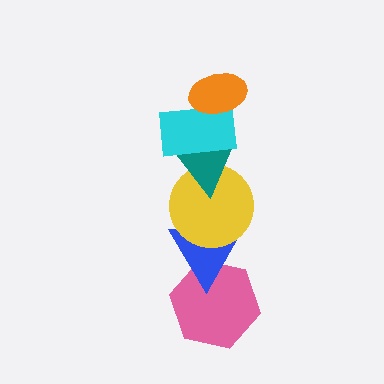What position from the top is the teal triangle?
The teal triangle is 3rd from the top.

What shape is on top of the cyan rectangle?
The orange ellipse is on top of the cyan rectangle.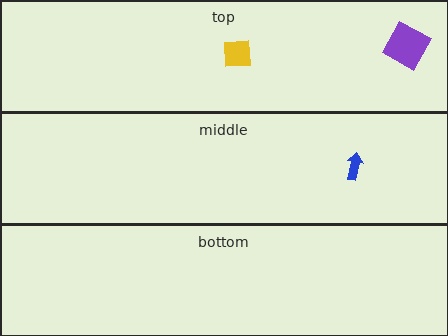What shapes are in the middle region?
The blue arrow.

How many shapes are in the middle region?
1.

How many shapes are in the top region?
2.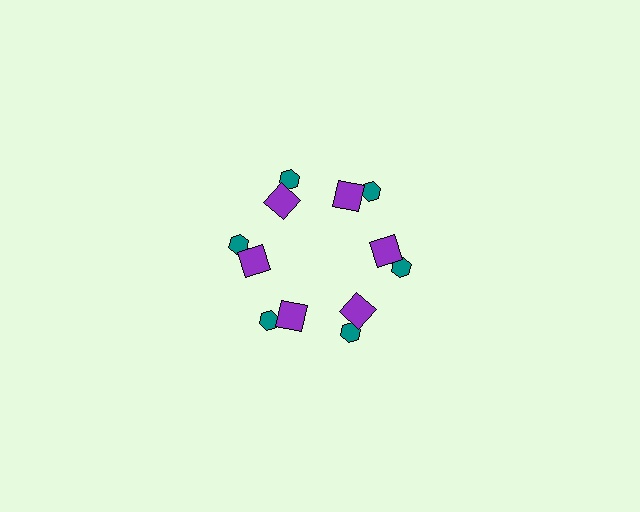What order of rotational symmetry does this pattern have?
This pattern has 6-fold rotational symmetry.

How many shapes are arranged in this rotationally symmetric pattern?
There are 12 shapes, arranged in 6 groups of 2.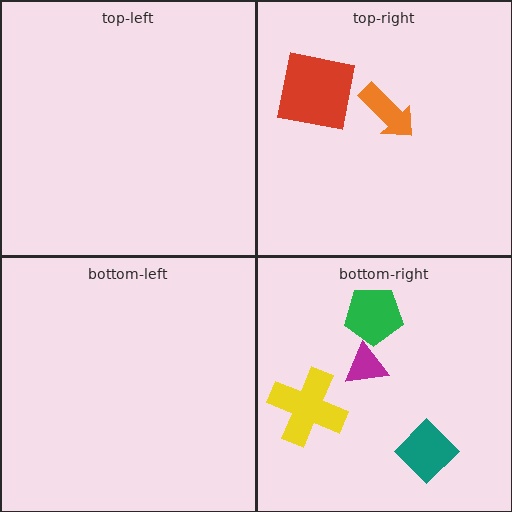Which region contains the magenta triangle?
The bottom-right region.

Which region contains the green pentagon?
The bottom-right region.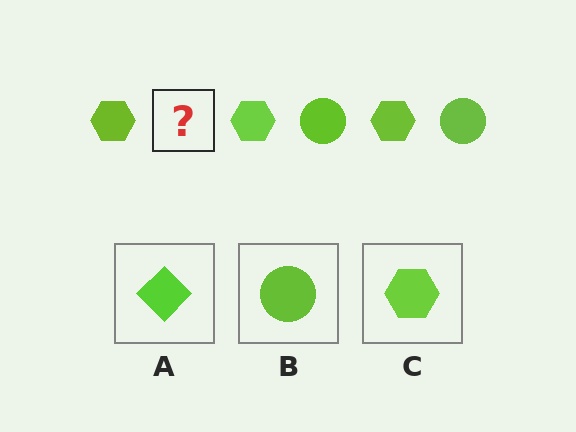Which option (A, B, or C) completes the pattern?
B.